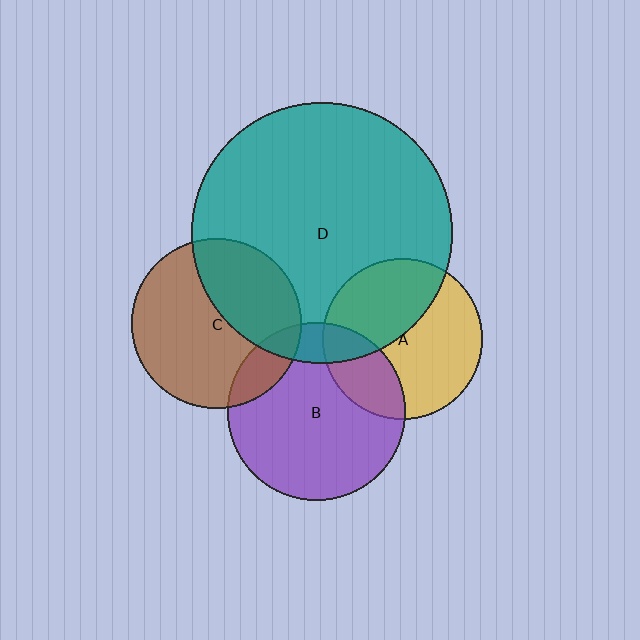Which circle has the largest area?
Circle D (teal).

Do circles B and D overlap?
Yes.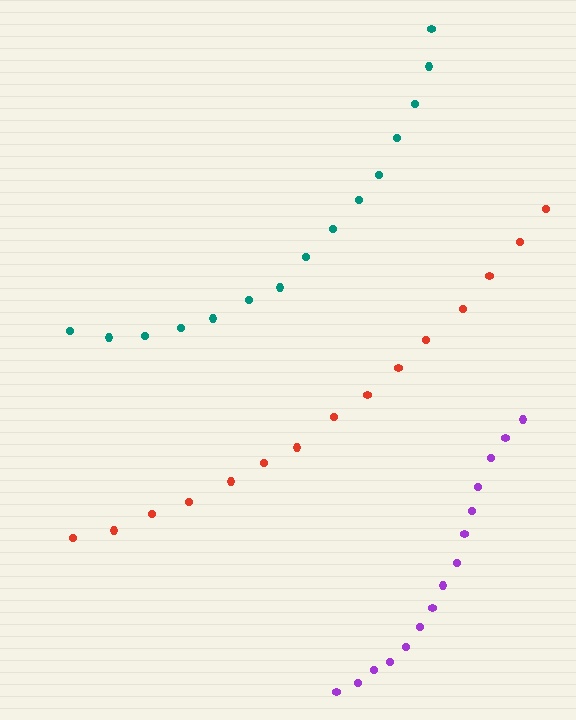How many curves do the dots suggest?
There are 3 distinct paths.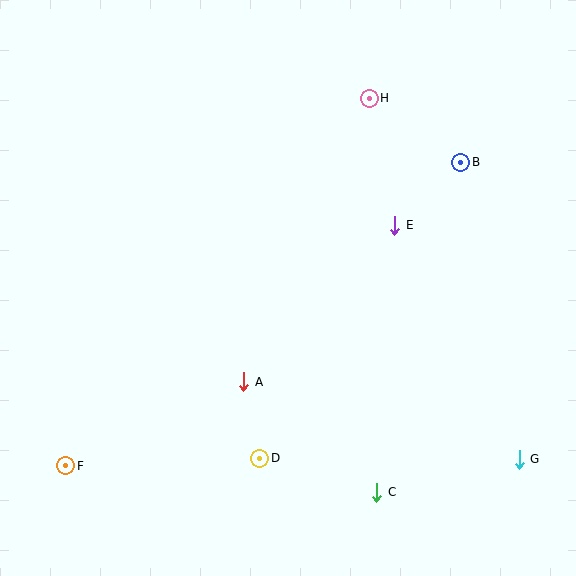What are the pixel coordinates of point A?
Point A is at (244, 382).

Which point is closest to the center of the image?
Point A at (244, 382) is closest to the center.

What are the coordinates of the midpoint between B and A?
The midpoint between B and A is at (352, 272).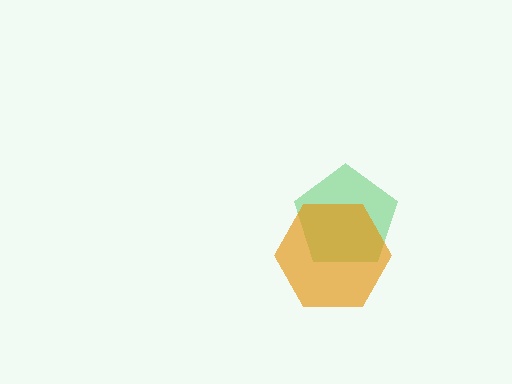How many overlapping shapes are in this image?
There are 2 overlapping shapes in the image.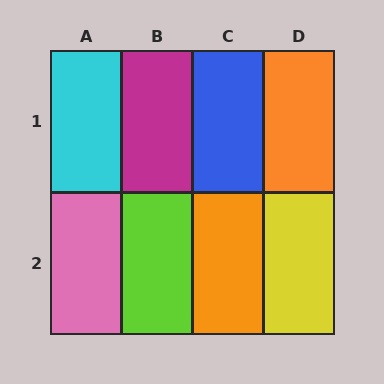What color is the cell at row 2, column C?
Orange.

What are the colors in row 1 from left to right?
Cyan, magenta, blue, orange.